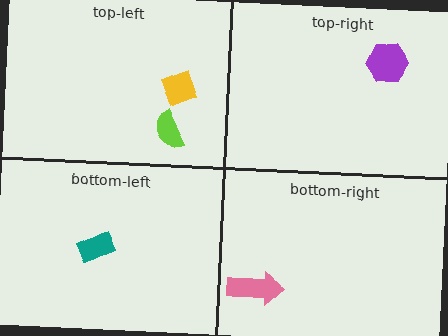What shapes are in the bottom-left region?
The teal rectangle.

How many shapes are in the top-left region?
2.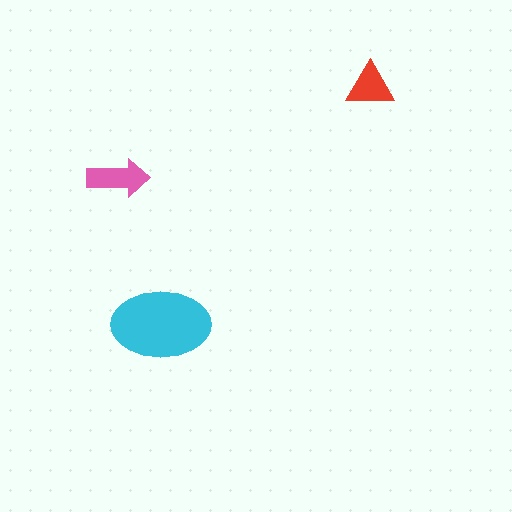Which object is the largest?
The cyan ellipse.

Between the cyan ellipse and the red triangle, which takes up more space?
The cyan ellipse.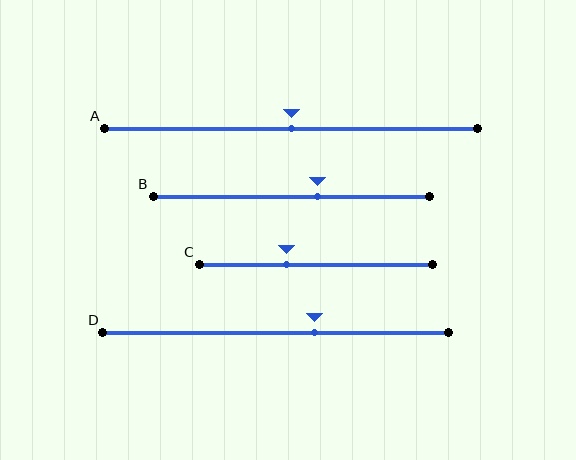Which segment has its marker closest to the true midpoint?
Segment A has its marker closest to the true midpoint.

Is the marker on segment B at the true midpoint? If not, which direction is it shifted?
No, the marker on segment B is shifted to the right by about 9% of the segment length.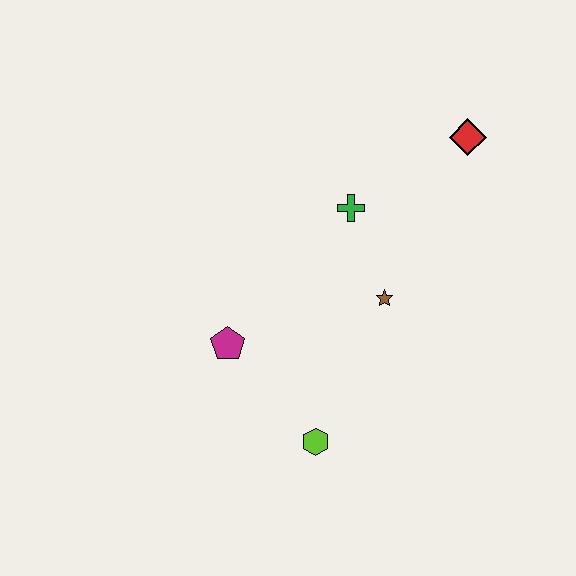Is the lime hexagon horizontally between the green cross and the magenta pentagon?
Yes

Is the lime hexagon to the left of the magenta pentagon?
No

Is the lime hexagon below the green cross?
Yes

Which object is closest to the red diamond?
The green cross is closest to the red diamond.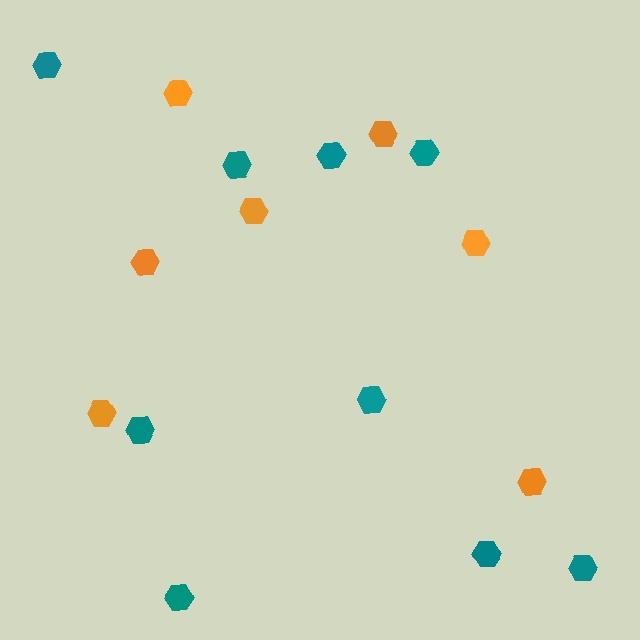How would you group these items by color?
There are 2 groups: one group of orange hexagons (7) and one group of teal hexagons (9).